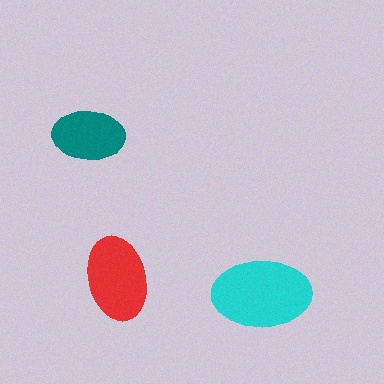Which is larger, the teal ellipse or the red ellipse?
The red one.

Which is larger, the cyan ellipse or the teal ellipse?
The cyan one.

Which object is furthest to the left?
The teal ellipse is leftmost.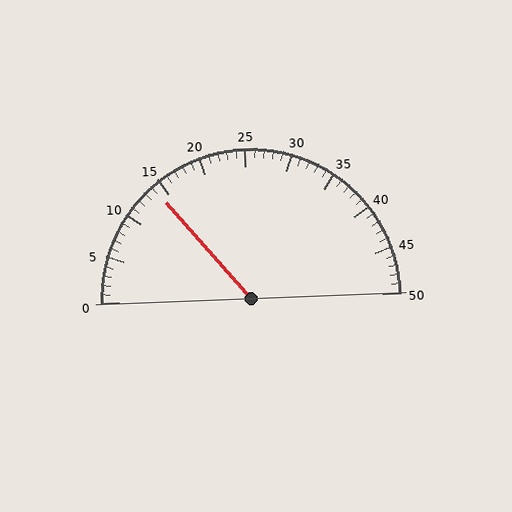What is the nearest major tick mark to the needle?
The nearest major tick mark is 15.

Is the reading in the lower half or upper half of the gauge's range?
The reading is in the lower half of the range (0 to 50).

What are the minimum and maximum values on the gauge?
The gauge ranges from 0 to 50.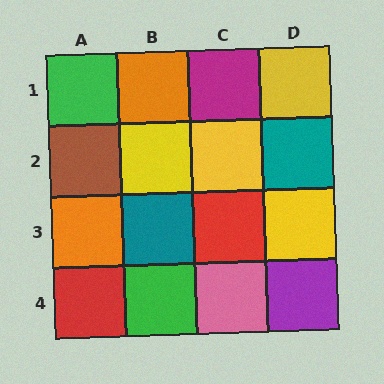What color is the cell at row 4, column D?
Purple.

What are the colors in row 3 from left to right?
Orange, teal, red, yellow.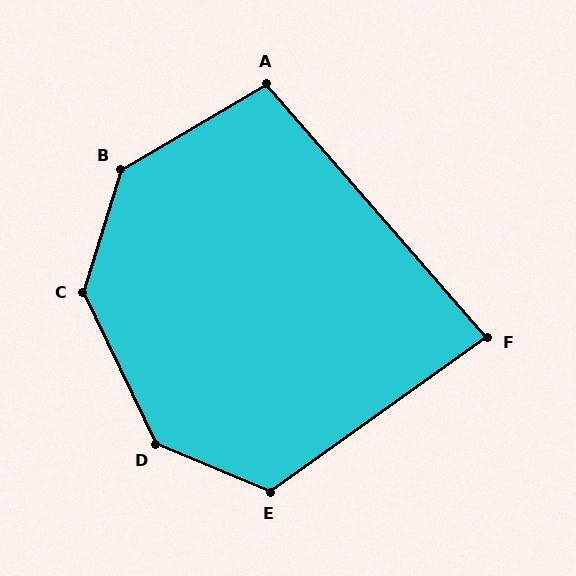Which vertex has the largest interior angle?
D, at approximately 138 degrees.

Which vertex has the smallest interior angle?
F, at approximately 85 degrees.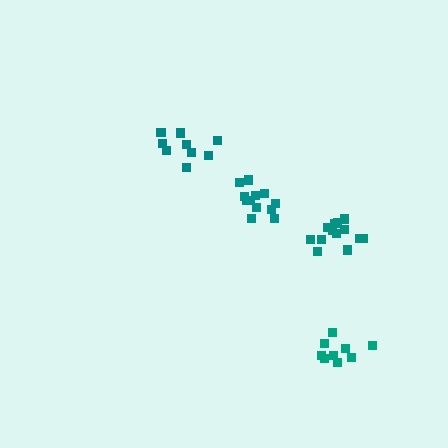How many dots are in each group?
Group 1: 10 dots, Group 2: 13 dots, Group 3: 12 dots, Group 4: 9 dots (44 total).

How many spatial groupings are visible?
There are 4 spatial groupings.